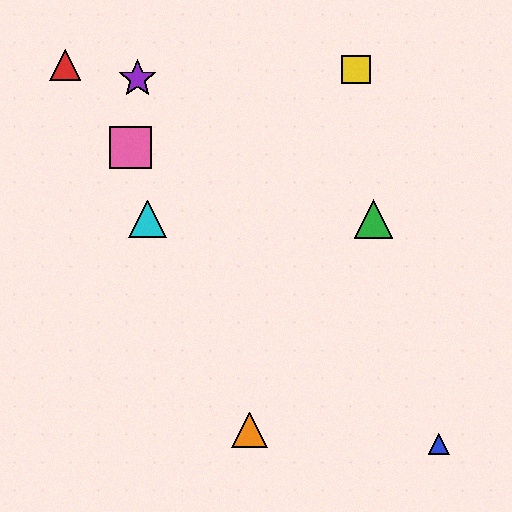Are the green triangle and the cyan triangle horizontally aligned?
Yes, both are at y≈219.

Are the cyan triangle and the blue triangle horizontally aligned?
No, the cyan triangle is at y≈219 and the blue triangle is at y≈444.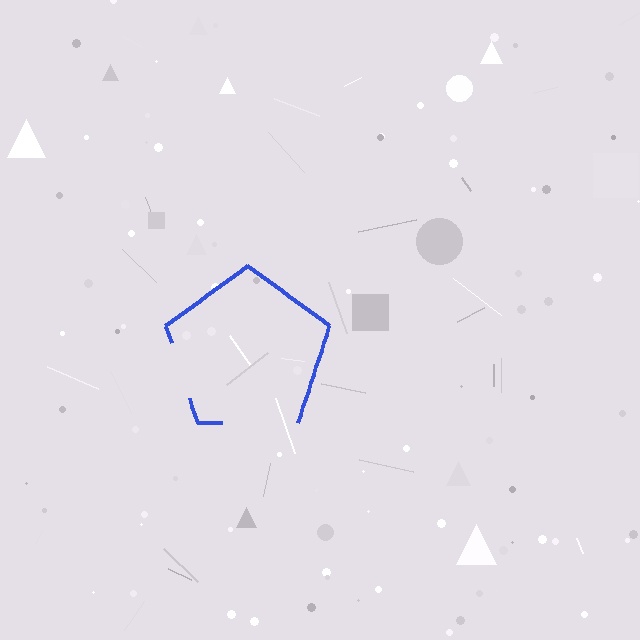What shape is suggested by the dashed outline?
The dashed outline suggests a pentagon.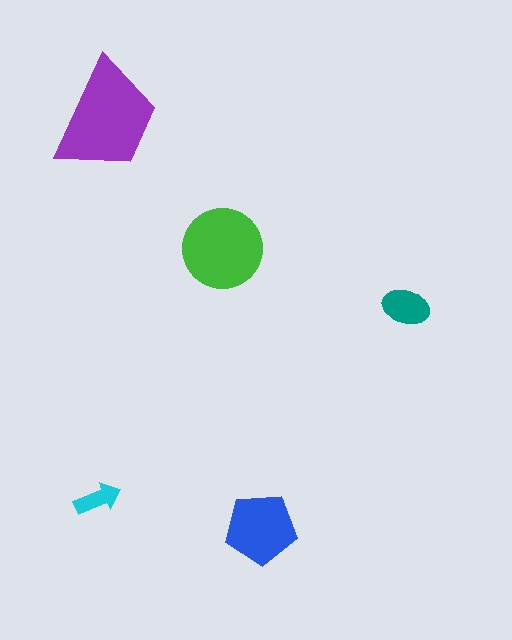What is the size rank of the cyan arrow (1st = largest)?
5th.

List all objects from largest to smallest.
The purple trapezoid, the green circle, the blue pentagon, the teal ellipse, the cyan arrow.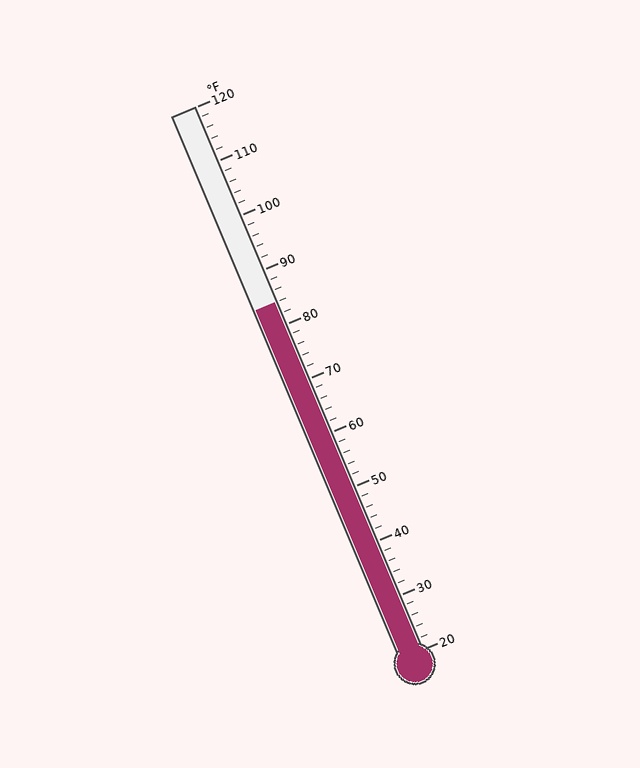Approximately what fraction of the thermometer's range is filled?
The thermometer is filled to approximately 65% of its range.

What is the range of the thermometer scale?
The thermometer scale ranges from 20°F to 120°F.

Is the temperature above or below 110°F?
The temperature is below 110°F.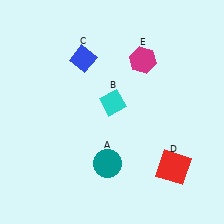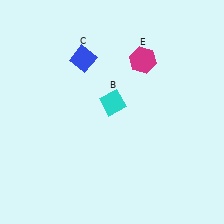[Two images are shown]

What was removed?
The teal circle (A), the red square (D) were removed in Image 2.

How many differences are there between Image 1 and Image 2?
There are 2 differences between the two images.